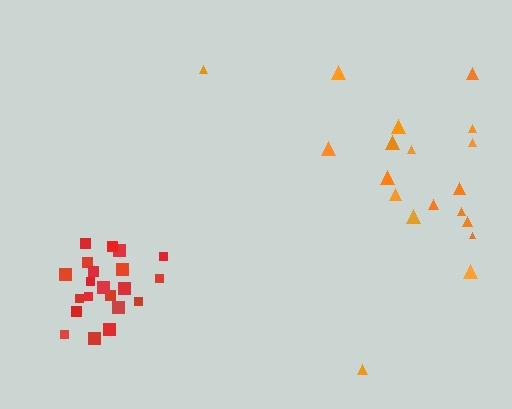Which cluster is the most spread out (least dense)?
Orange.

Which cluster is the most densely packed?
Red.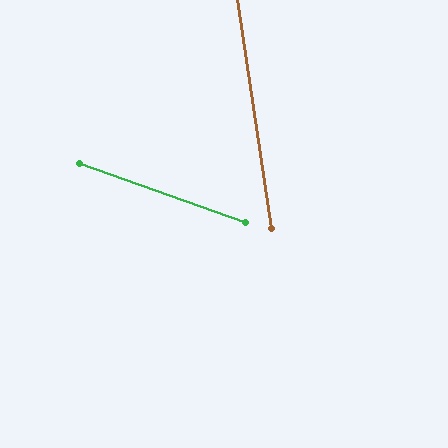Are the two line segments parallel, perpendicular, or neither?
Neither parallel nor perpendicular — they differ by about 62°.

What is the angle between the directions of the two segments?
Approximately 62 degrees.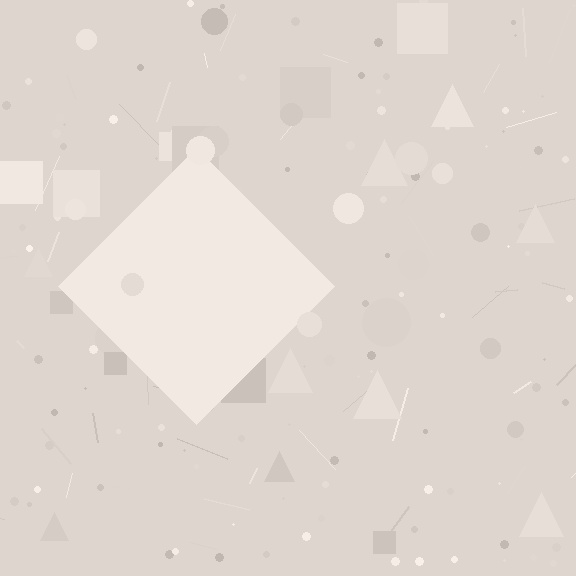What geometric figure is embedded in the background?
A diamond is embedded in the background.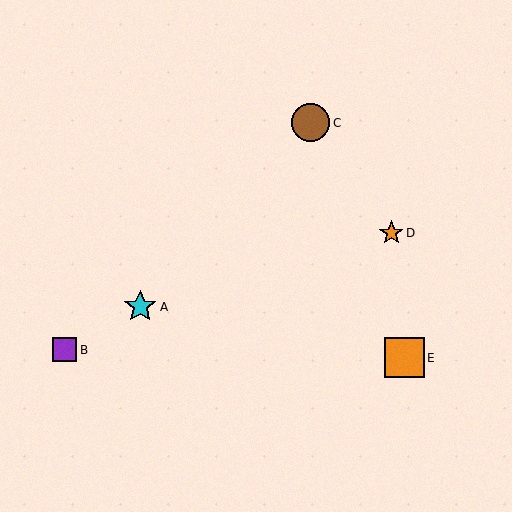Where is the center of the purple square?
The center of the purple square is at (65, 350).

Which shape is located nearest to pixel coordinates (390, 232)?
The orange star (labeled D) at (391, 233) is nearest to that location.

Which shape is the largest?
The orange square (labeled E) is the largest.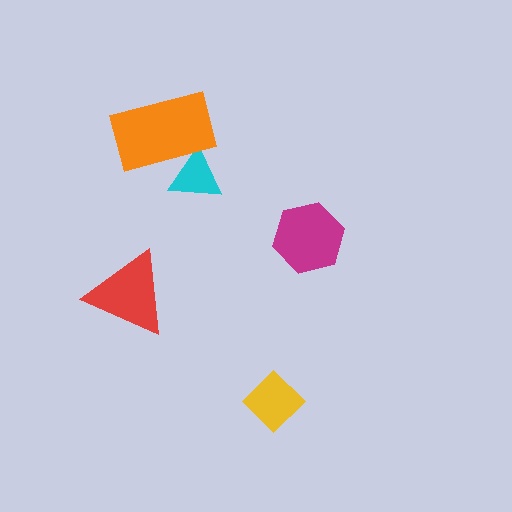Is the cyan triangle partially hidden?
Yes, it is partially covered by another shape.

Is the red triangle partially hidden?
No, no other shape covers it.